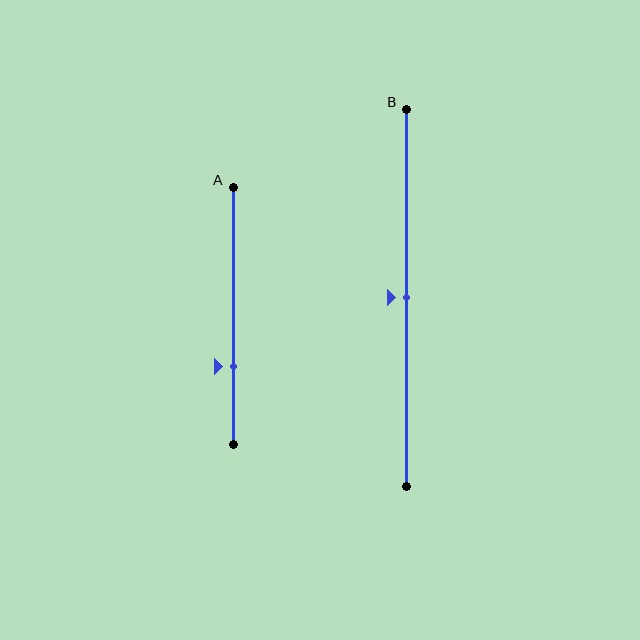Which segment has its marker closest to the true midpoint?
Segment B has its marker closest to the true midpoint.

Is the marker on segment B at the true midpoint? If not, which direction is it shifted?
Yes, the marker on segment B is at the true midpoint.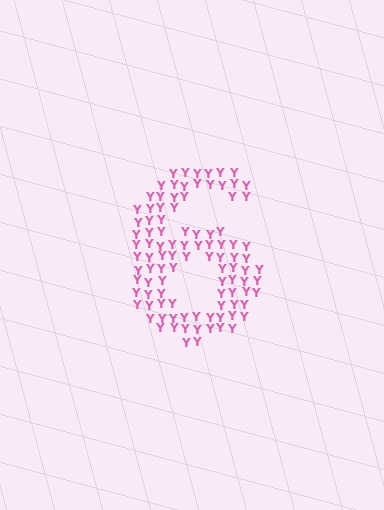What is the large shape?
The large shape is the digit 6.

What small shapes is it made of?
It is made of small letter Y's.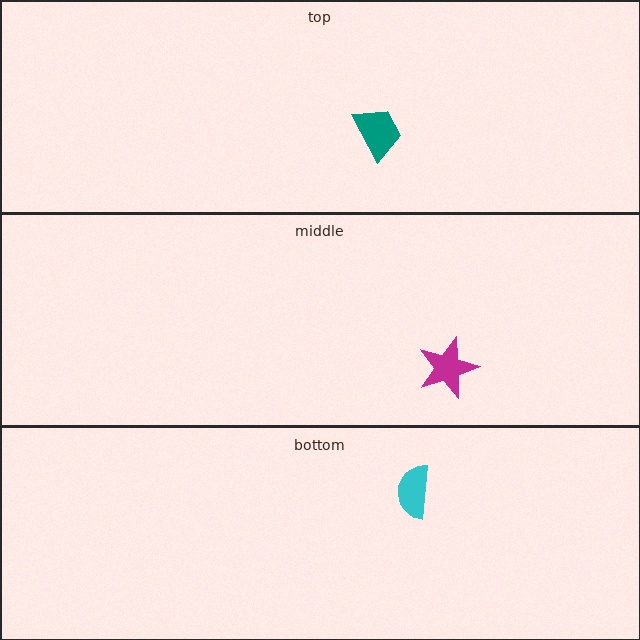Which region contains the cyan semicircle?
The bottom region.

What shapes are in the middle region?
The magenta star.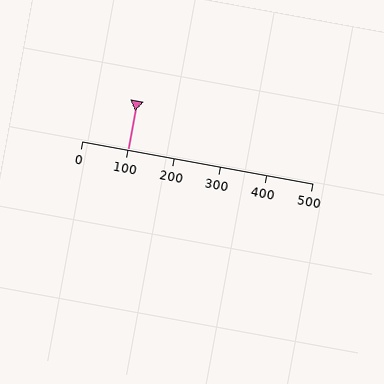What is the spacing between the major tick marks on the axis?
The major ticks are spaced 100 apart.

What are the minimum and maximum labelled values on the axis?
The axis runs from 0 to 500.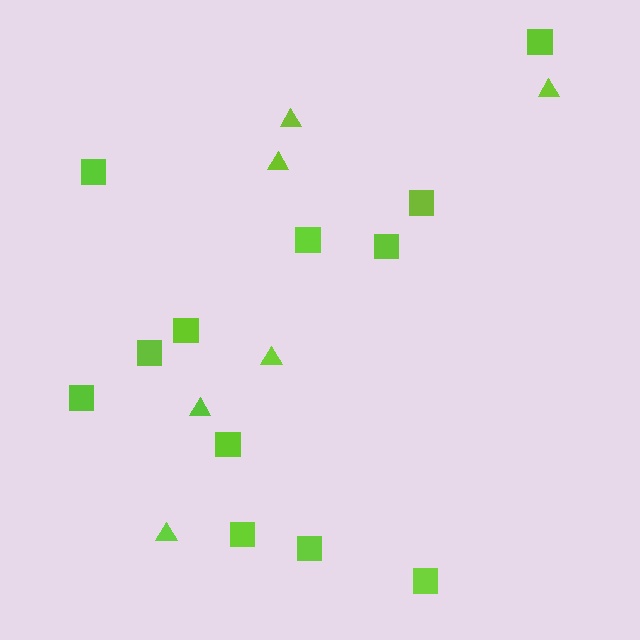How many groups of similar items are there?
There are 2 groups: one group of triangles (6) and one group of squares (12).